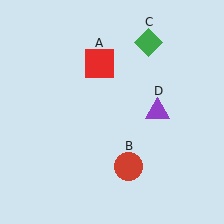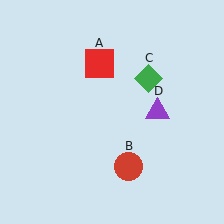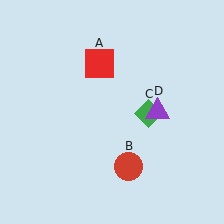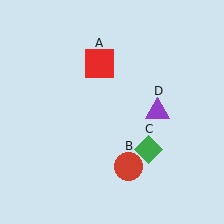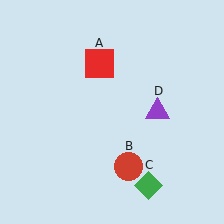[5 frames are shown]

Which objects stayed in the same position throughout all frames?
Red square (object A) and red circle (object B) and purple triangle (object D) remained stationary.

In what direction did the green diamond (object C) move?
The green diamond (object C) moved down.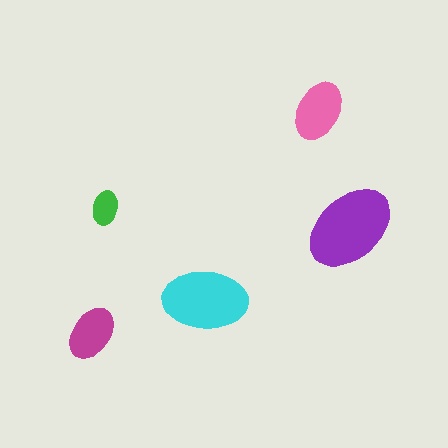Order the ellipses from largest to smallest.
the purple one, the cyan one, the pink one, the magenta one, the green one.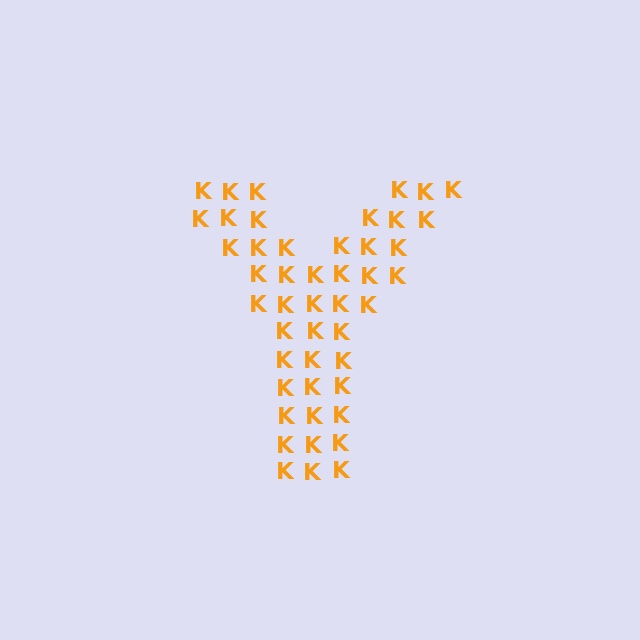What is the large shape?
The large shape is the letter Y.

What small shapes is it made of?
It is made of small letter K's.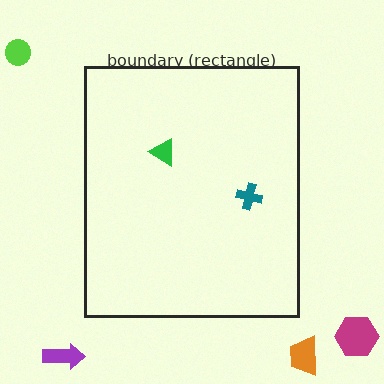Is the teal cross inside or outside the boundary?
Inside.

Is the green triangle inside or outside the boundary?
Inside.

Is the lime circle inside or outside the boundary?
Outside.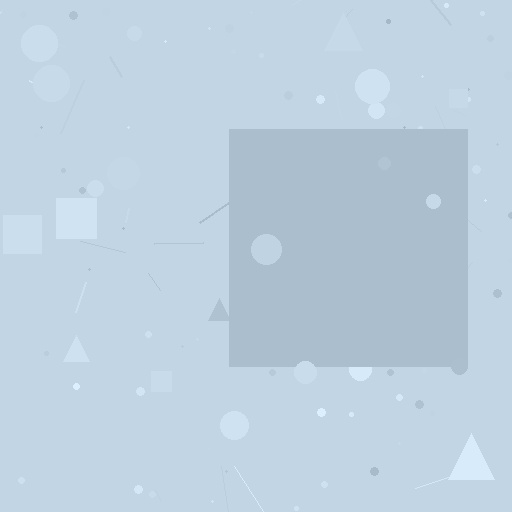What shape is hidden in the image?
A square is hidden in the image.